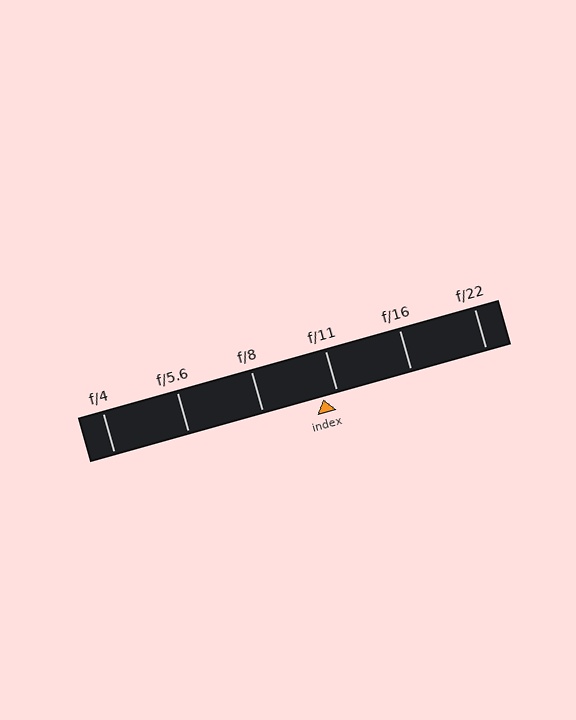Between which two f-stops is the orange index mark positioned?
The index mark is between f/8 and f/11.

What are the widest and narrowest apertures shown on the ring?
The widest aperture shown is f/4 and the narrowest is f/22.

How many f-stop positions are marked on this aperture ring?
There are 6 f-stop positions marked.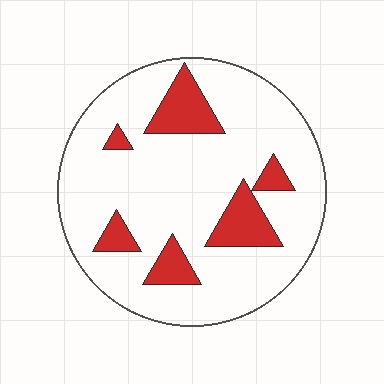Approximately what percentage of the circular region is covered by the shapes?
Approximately 15%.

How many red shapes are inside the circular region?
6.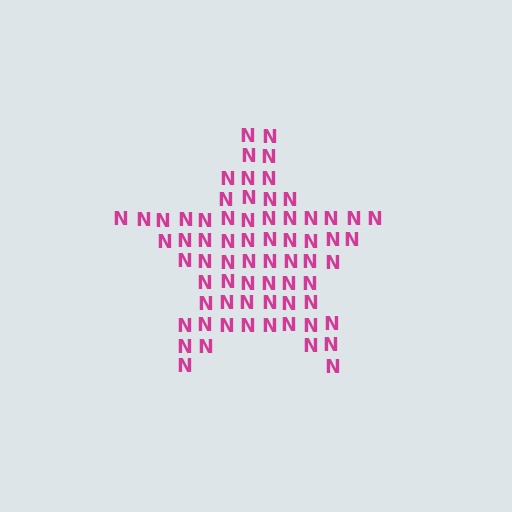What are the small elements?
The small elements are letter N's.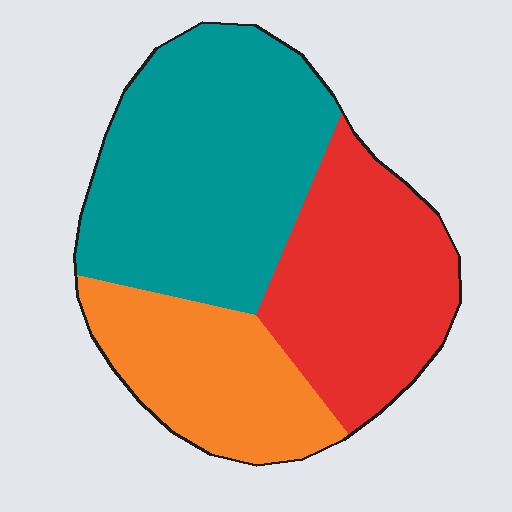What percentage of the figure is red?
Red takes up about one third (1/3) of the figure.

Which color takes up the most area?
Teal, at roughly 45%.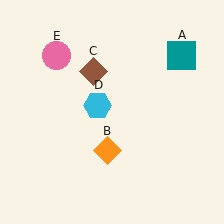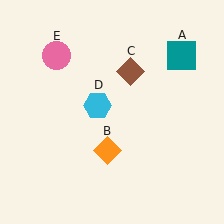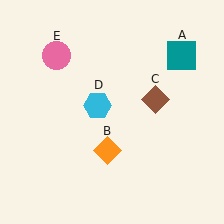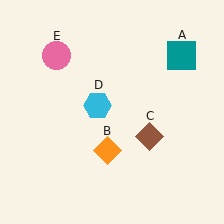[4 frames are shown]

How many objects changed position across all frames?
1 object changed position: brown diamond (object C).